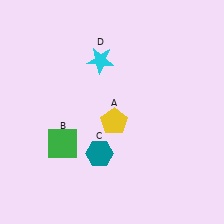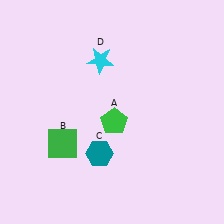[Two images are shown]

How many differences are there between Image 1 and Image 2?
There is 1 difference between the two images.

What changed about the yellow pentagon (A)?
In Image 1, A is yellow. In Image 2, it changed to green.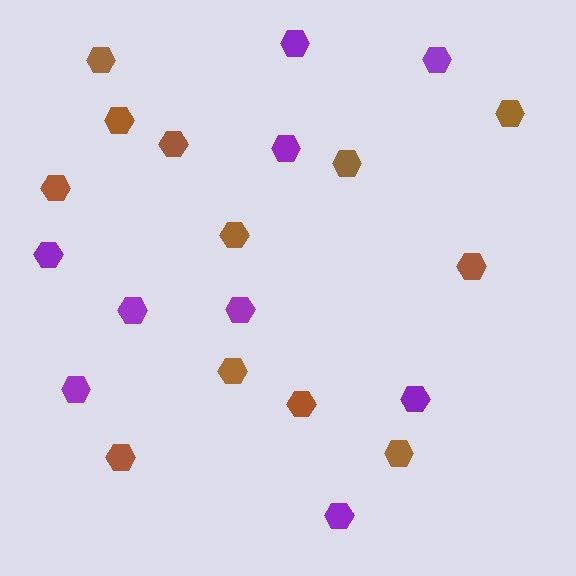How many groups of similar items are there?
There are 2 groups: one group of brown hexagons (12) and one group of purple hexagons (9).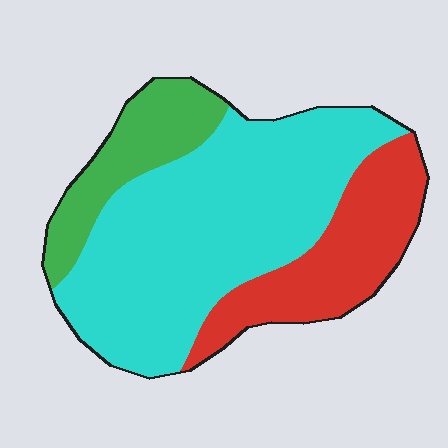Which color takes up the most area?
Cyan, at roughly 60%.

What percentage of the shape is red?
Red covers 24% of the shape.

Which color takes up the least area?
Green, at roughly 15%.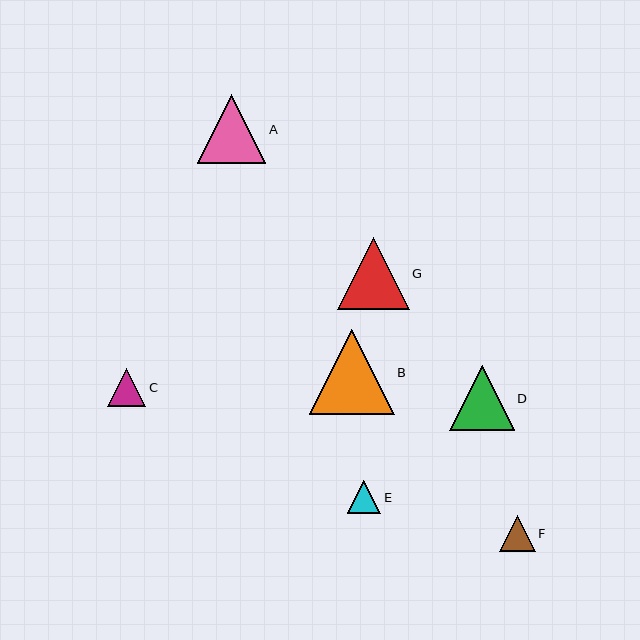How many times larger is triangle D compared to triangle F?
Triangle D is approximately 1.8 times the size of triangle F.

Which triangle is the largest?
Triangle B is the largest with a size of approximately 85 pixels.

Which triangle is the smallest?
Triangle E is the smallest with a size of approximately 34 pixels.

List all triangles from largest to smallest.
From largest to smallest: B, G, A, D, C, F, E.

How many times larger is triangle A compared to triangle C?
Triangle A is approximately 1.8 times the size of triangle C.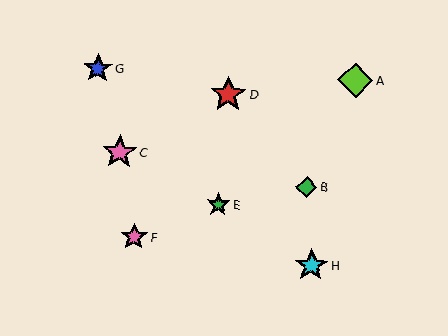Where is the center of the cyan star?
The center of the cyan star is at (311, 265).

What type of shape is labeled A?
Shape A is a lime diamond.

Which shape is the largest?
The red star (labeled D) is the largest.